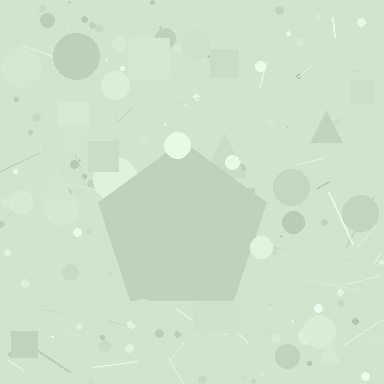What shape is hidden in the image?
A pentagon is hidden in the image.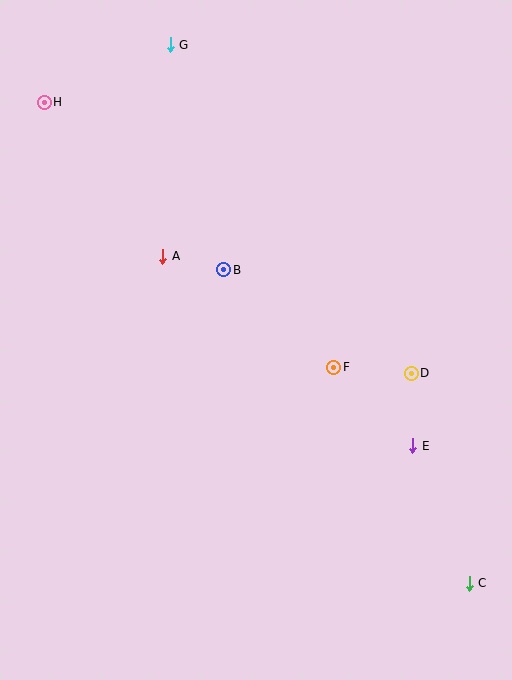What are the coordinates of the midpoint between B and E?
The midpoint between B and E is at (318, 358).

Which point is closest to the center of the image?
Point B at (224, 270) is closest to the center.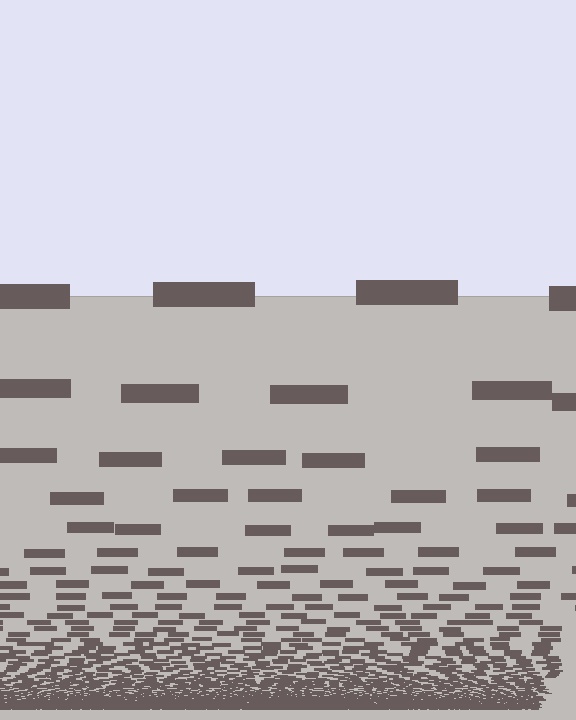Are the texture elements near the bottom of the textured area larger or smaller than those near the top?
Smaller. The gradient is inverted — elements near the bottom are smaller and denser.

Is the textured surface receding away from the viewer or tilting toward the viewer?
The surface appears to tilt toward the viewer. Texture elements get larger and sparser toward the top.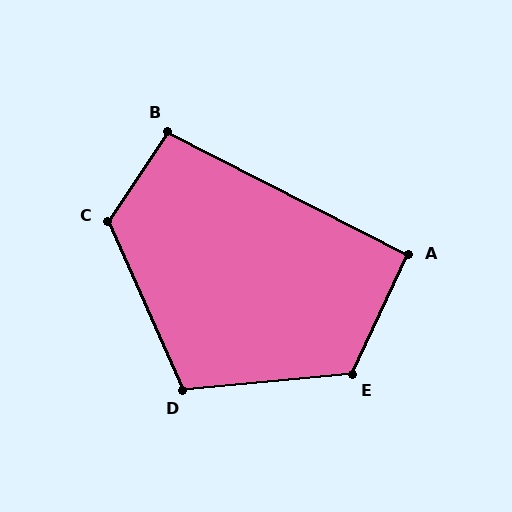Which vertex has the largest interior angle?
C, at approximately 122 degrees.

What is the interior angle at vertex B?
Approximately 97 degrees (obtuse).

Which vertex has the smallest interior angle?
A, at approximately 92 degrees.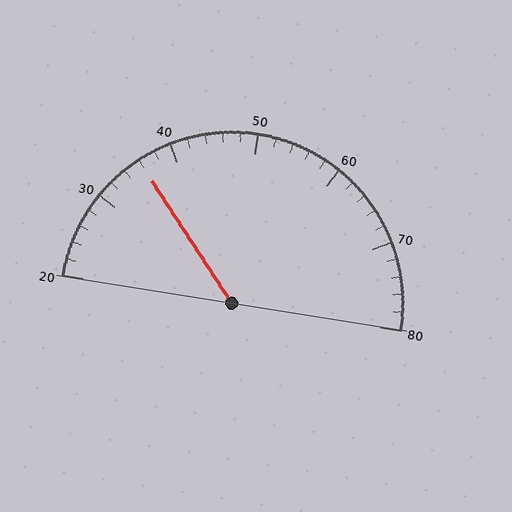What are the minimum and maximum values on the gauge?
The gauge ranges from 20 to 80.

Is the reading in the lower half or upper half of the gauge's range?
The reading is in the lower half of the range (20 to 80).